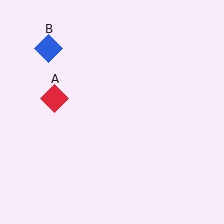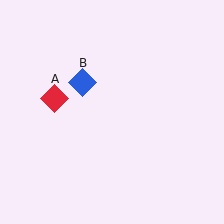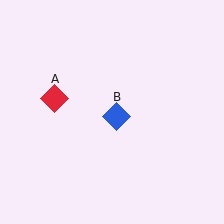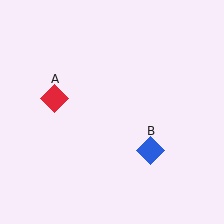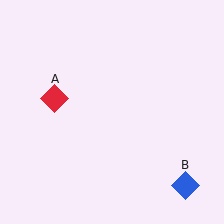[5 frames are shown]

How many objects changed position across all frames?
1 object changed position: blue diamond (object B).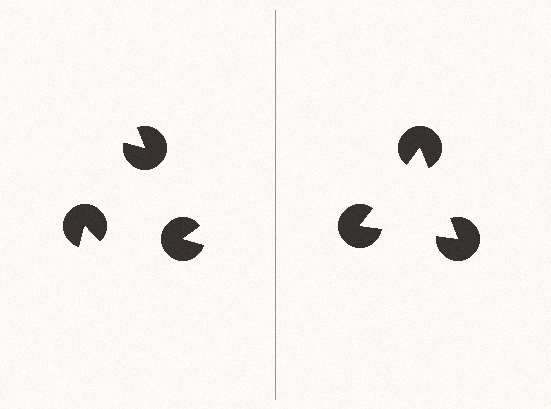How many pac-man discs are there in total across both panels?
6 — 3 on each side.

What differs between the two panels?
The pac-man discs are positioned identically on both sides; only the wedge orientations differ. On the right they align to a triangle; on the left they are misaligned.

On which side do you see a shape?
An illusory triangle appears on the right side. On the left side the wedge cuts are rotated, so no coherent shape forms.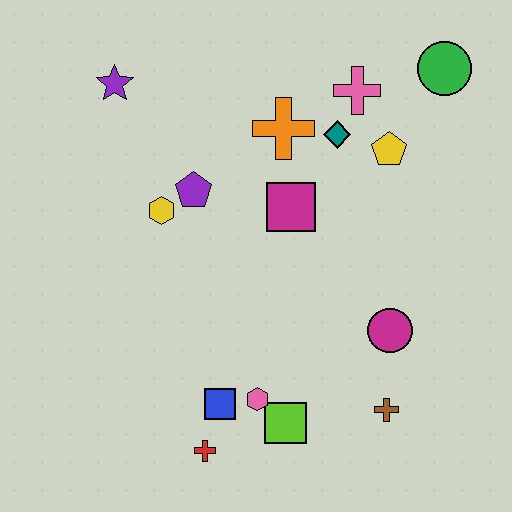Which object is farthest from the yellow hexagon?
The green circle is farthest from the yellow hexagon.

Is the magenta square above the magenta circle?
Yes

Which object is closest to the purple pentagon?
The yellow hexagon is closest to the purple pentagon.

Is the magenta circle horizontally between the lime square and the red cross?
No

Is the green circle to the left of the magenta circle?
No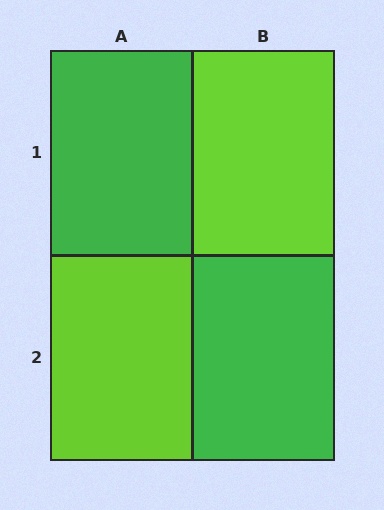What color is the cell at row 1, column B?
Lime.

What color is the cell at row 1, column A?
Green.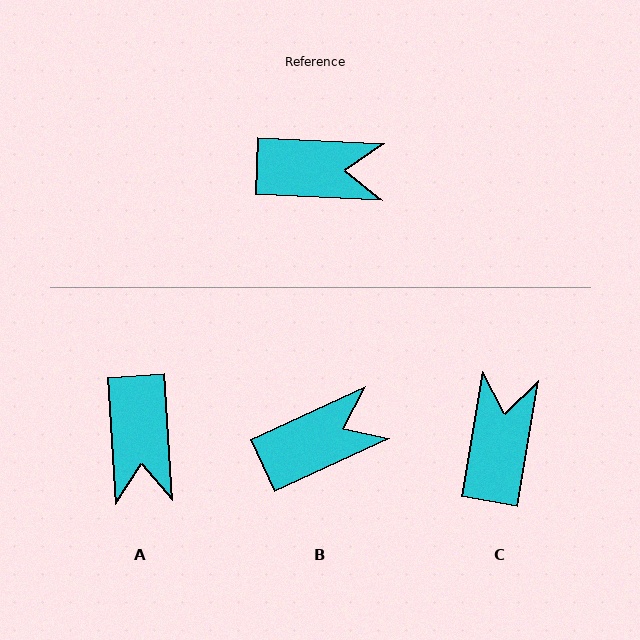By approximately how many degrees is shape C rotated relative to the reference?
Approximately 83 degrees counter-clockwise.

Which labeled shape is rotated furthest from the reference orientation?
C, about 83 degrees away.